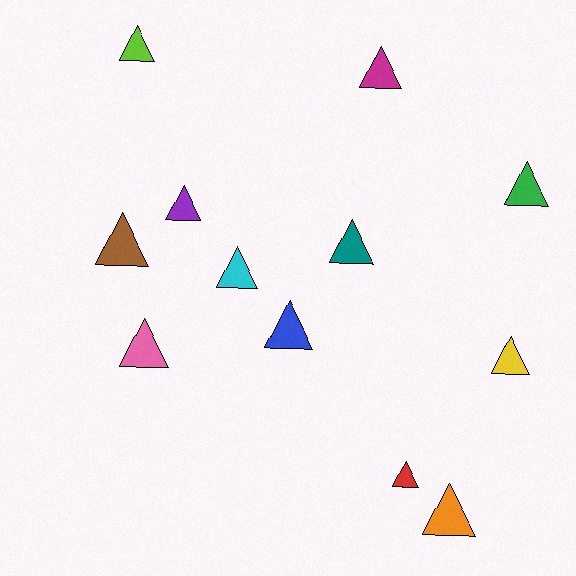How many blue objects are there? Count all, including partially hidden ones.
There is 1 blue object.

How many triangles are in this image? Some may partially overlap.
There are 12 triangles.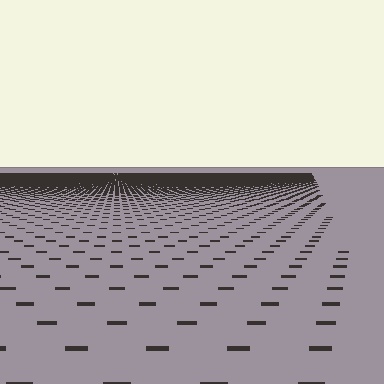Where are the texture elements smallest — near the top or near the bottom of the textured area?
Near the top.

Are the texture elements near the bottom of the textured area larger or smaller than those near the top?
Larger. Near the bottom, elements are closer to the viewer and appear at a bigger on-screen size.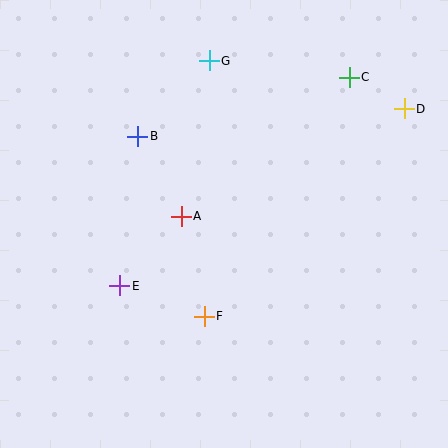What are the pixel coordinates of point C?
Point C is at (349, 77).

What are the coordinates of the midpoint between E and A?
The midpoint between E and A is at (150, 251).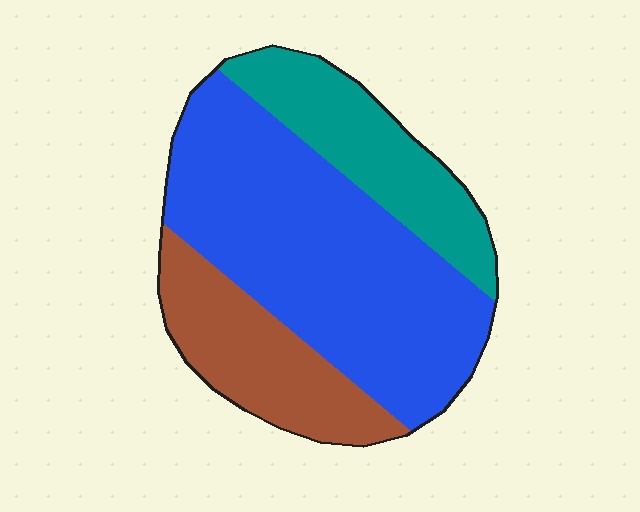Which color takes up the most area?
Blue, at roughly 55%.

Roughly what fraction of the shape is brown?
Brown covers about 20% of the shape.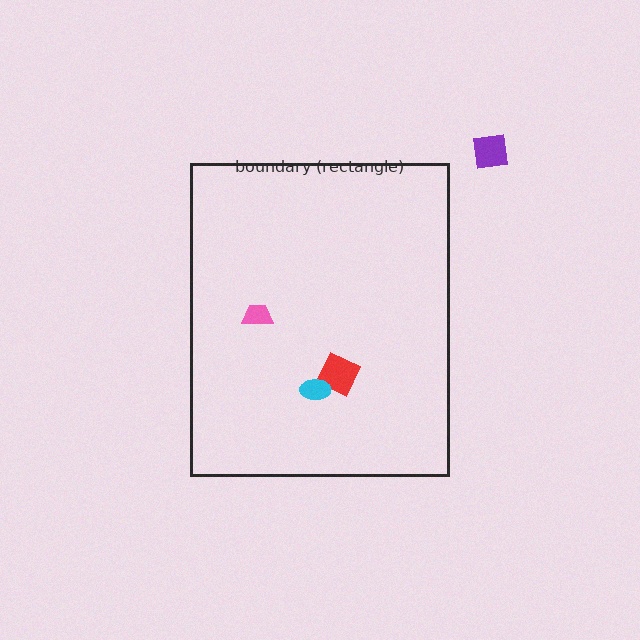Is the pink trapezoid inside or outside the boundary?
Inside.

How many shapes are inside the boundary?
3 inside, 1 outside.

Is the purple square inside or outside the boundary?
Outside.